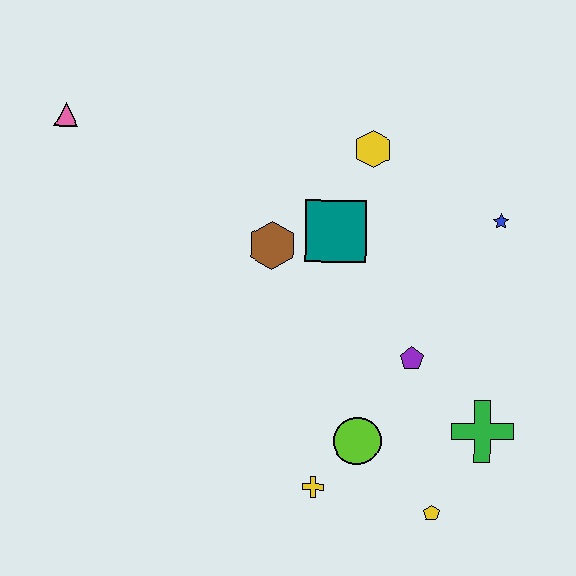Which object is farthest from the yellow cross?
The pink triangle is farthest from the yellow cross.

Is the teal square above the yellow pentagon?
Yes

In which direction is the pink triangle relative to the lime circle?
The pink triangle is above the lime circle.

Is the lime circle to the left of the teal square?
No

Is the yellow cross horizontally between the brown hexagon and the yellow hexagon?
Yes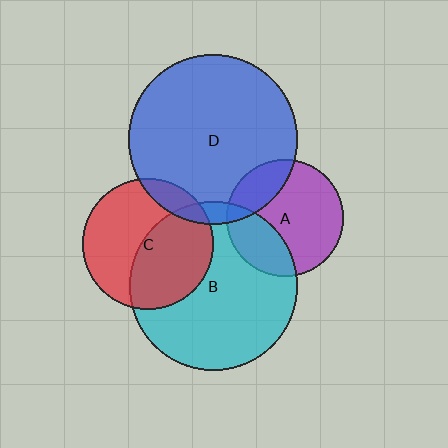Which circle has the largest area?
Circle D (blue).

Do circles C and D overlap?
Yes.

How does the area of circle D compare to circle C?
Approximately 1.7 times.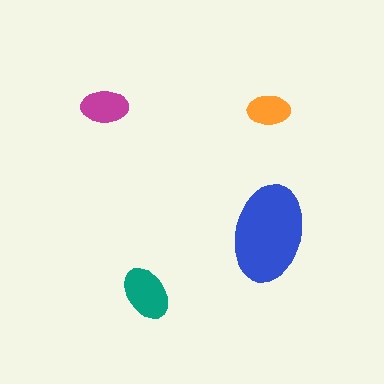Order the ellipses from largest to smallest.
the blue one, the teal one, the magenta one, the orange one.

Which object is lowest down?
The teal ellipse is bottommost.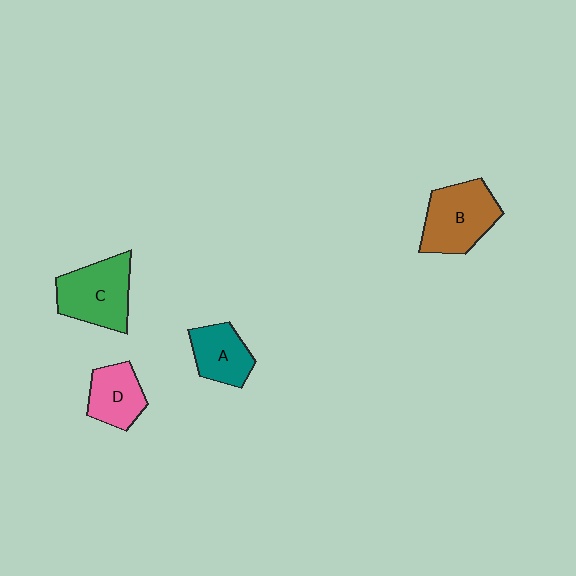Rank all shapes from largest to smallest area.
From largest to smallest: B (brown), C (green), A (teal), D (pink).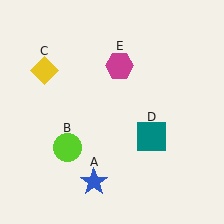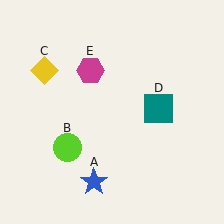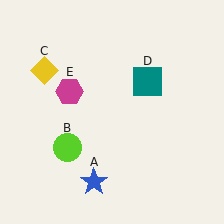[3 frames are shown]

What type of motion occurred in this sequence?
The teal square (object D), magenta hexagon (object E) rotated counterclockwise around the center of the scene.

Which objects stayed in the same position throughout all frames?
Blue star (object A) and lime circle (object B) and yellow diamond (object C) remained stationary.